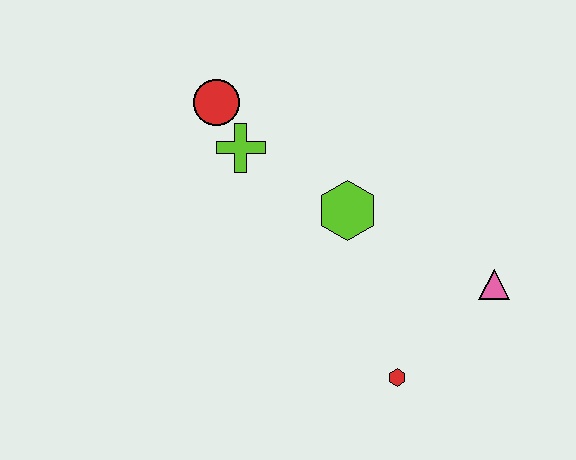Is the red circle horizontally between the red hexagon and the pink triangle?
No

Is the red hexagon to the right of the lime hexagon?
Yes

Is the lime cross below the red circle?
Yes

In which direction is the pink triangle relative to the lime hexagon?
The pink triangle is to the right of the lime hexagon.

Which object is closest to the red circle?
The lime cross is closest to the red circle.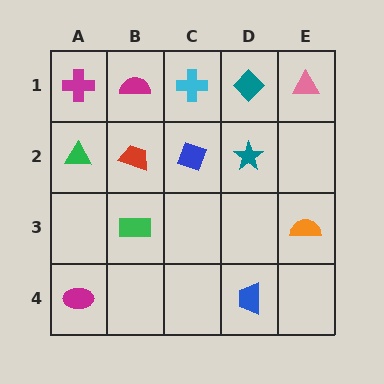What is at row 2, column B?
A red trapezoid.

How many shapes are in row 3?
2 shapes.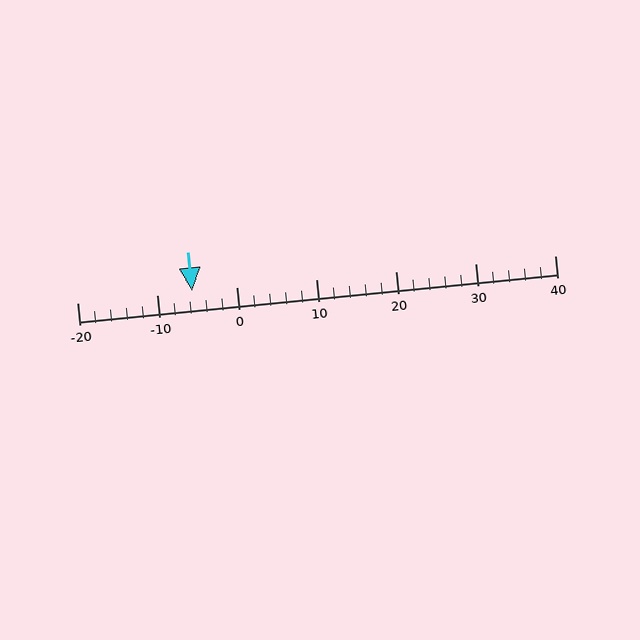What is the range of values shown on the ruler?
The ruler shows values from -20 to 40.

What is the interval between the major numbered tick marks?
The major tick marks are spaced 10 units apart.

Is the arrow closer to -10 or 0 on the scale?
The arrow is closer to -10.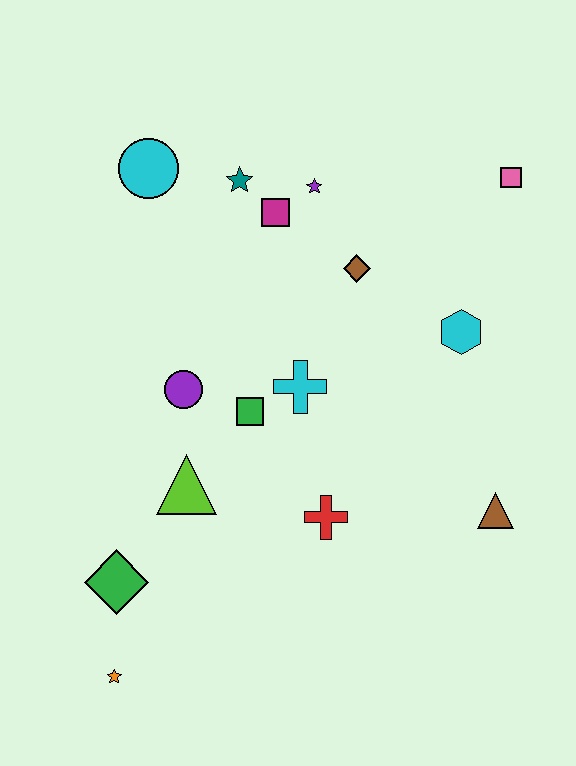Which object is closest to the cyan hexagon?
The brown diamond is closest to the cyan hexagon.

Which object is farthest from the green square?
The pink square is farthest from the green square.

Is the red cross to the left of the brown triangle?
Yes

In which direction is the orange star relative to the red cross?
The orange star is to the left of the red cross.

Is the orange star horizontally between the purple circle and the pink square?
No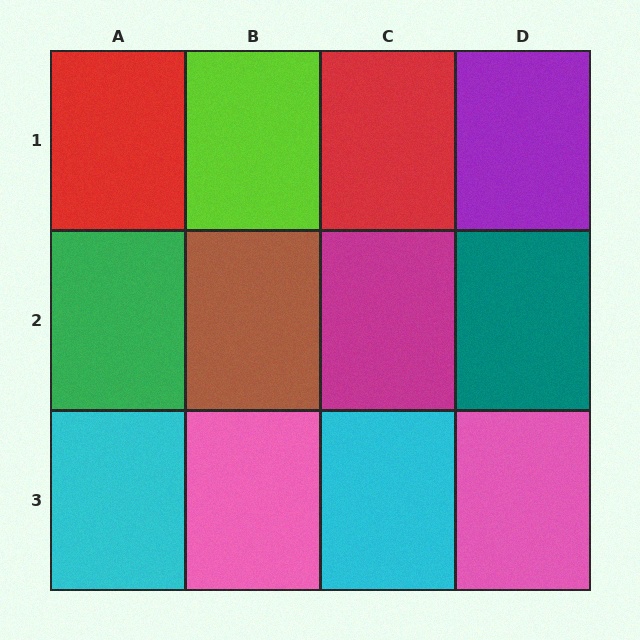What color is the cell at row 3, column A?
Cyan.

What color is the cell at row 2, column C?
Magenta.